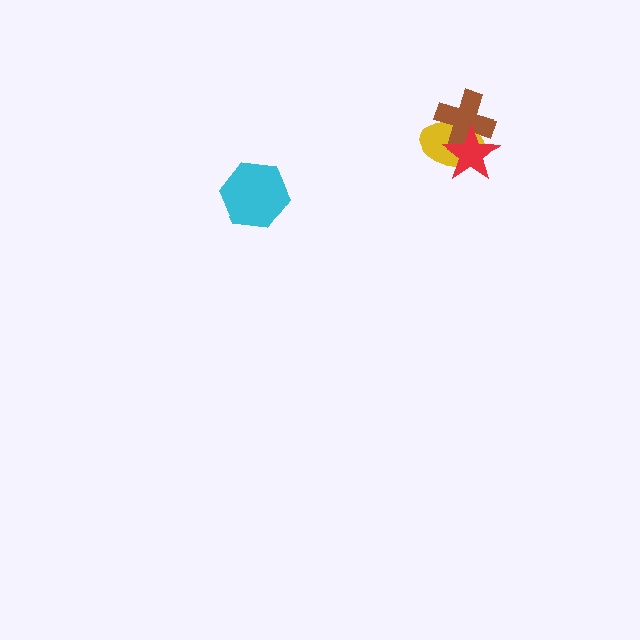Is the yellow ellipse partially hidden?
Yes, it is partially covered by another shape.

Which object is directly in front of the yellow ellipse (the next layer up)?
The brown cross is directly in front of the yellow ellipse.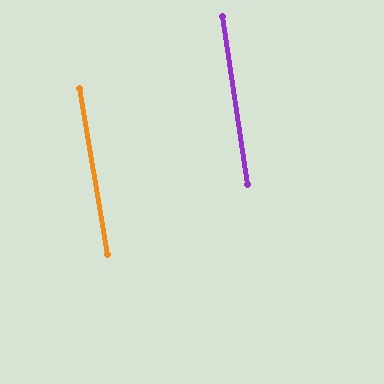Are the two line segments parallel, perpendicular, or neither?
Parallel — their directions differ by only 1.4°.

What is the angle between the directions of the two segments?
Approximately 1 degree.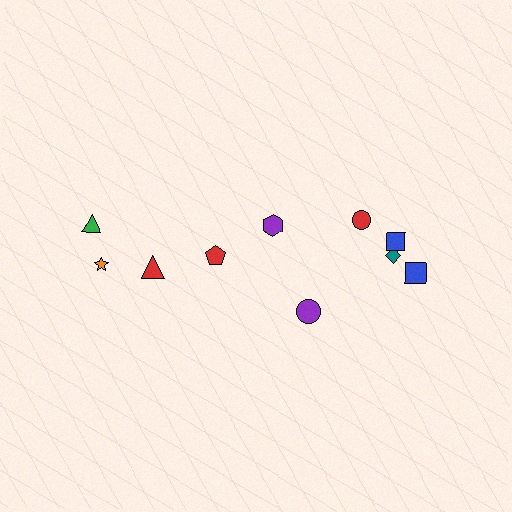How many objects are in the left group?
There are 4 objects.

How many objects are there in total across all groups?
There are 10 objects.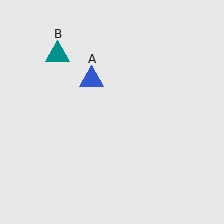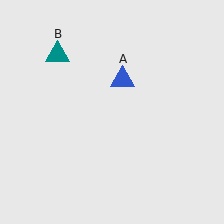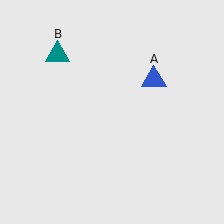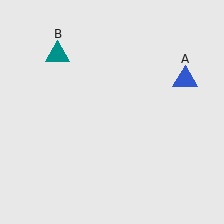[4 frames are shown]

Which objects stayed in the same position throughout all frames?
Teal triangle (object B) remained stationary.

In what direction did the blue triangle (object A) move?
The blue triangle (object A) moved right.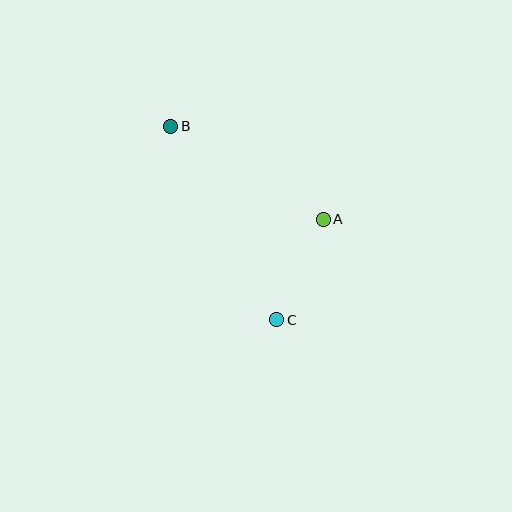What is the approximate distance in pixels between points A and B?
The distance between A and B is approximately 178 pixels.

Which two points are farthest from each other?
Points B and C are farthest from each other.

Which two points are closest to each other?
Points A and C are closest to each other.